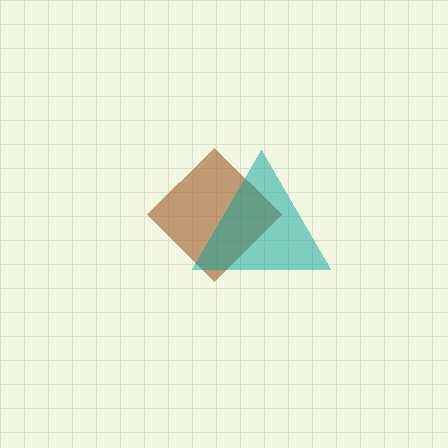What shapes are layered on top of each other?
The layered shapes are: a brown diamond, a teal triangle.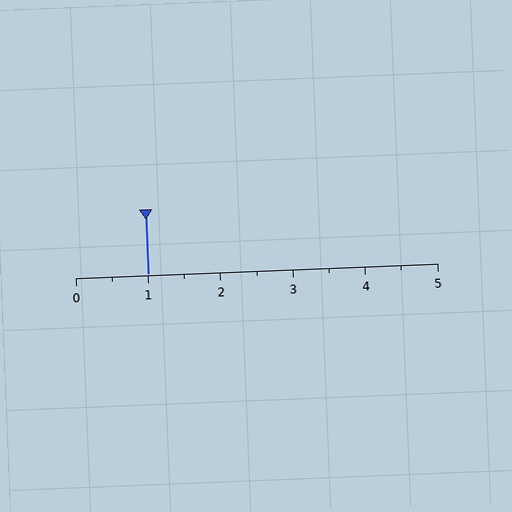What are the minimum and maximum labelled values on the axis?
The axis runs from 0 to 5.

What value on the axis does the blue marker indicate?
The marker indicates approximately 1.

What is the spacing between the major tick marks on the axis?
The major ticks are spaced 1 apart.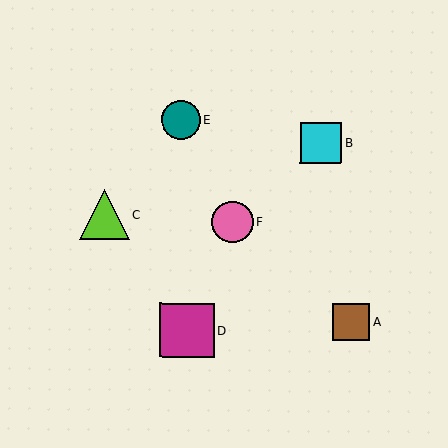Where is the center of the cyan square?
The center of the cyan square is at (321, 143).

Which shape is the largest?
The magenta square (labeled D) is the largest.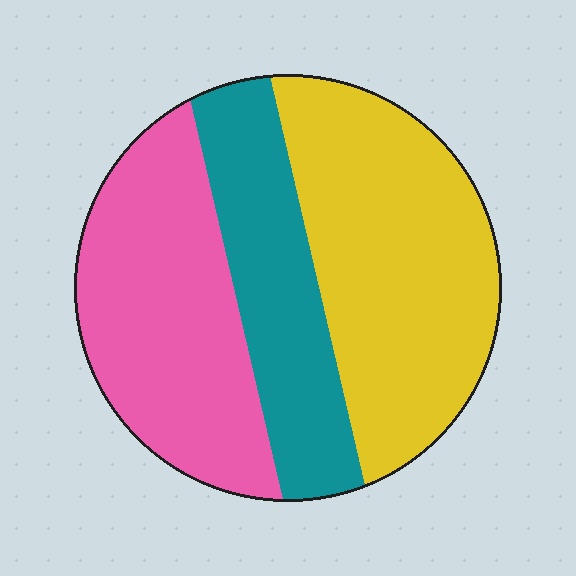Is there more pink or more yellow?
Yellow.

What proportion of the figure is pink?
Pink covers around 35% of the figure.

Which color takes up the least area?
Teal, at roughly 25%.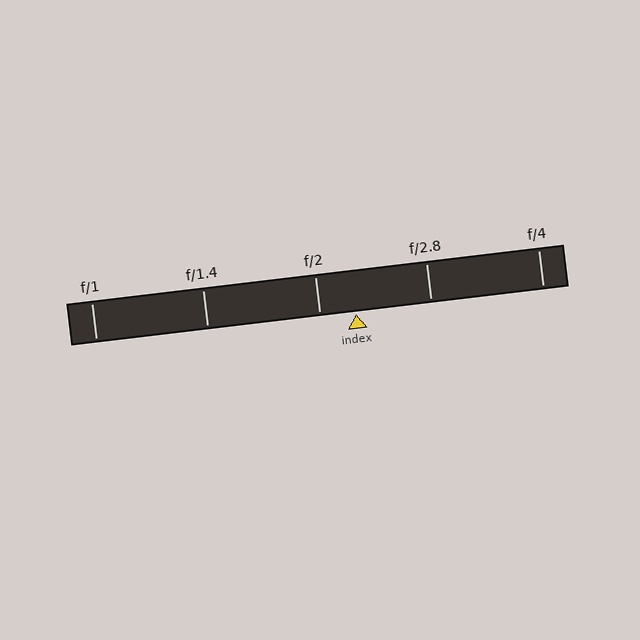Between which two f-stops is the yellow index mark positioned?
The index mark is between f/2 and f/2.8.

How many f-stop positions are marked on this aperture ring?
There are 5 f-stop positions marked.